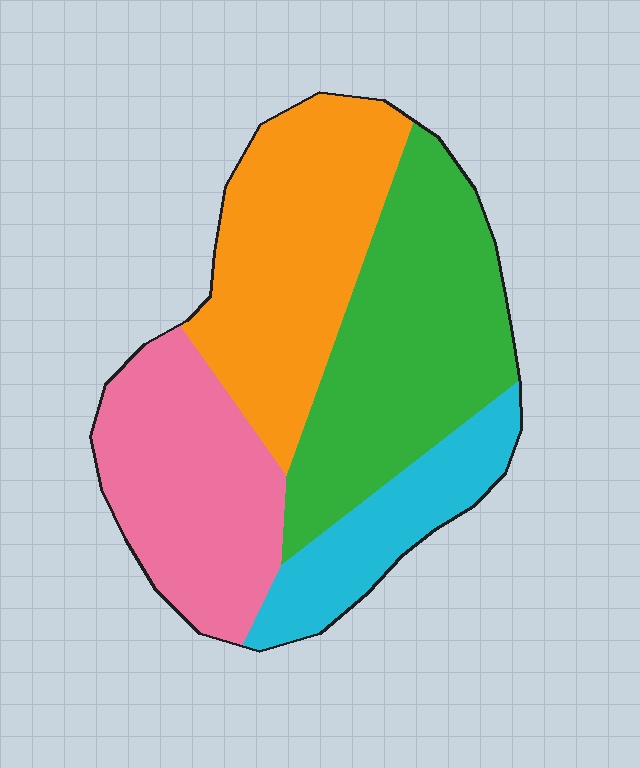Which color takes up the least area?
Cyan, at roughly 15%.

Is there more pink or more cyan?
Pink.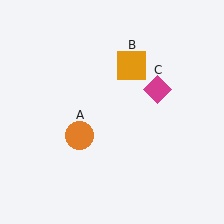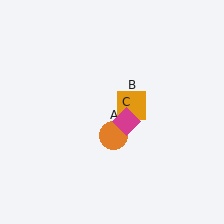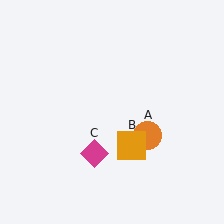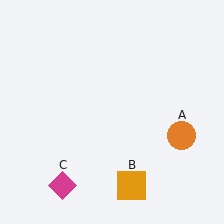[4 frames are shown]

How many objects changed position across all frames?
3 objects changed position: orange circle (object A), orange square (object B), magenta diamond (object C).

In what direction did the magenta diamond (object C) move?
The magenta diamond (object C) moved down and to the left.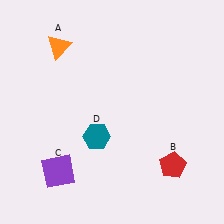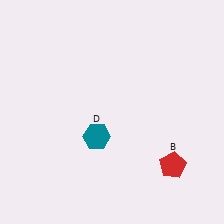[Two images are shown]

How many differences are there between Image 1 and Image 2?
There are 2 differences between the two images.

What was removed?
The purple square (C), the orange triangle (A) were removed in Image 2.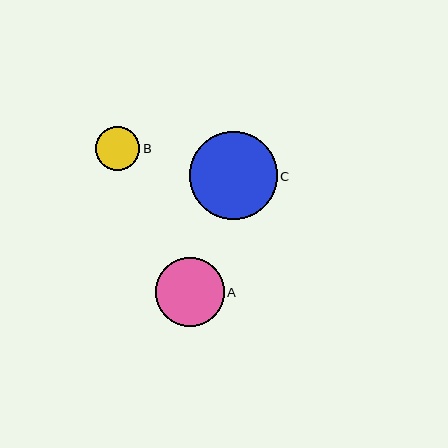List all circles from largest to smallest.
From largest to smallest: C, A, B.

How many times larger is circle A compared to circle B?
Circle A is approximately 1.6 times the size of circle B.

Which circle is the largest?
Circle C is the largest with a size of approximately 88 pixels.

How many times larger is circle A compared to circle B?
Circle A is approximately 1.6 times the size of circle B.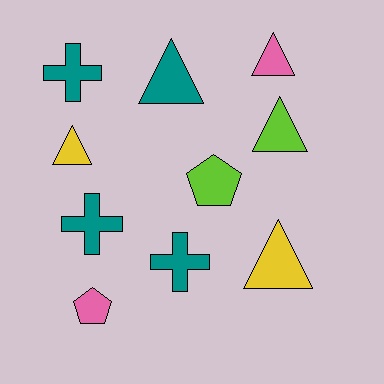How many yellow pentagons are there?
There are no yellow pentagons.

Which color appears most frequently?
Teal, with 4 objects.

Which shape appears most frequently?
Triangle, with 5 objects.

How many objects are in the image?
There are 10 objects.